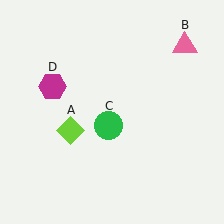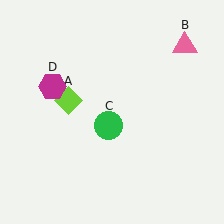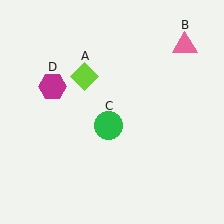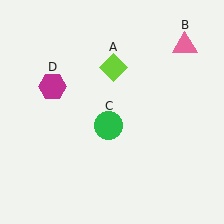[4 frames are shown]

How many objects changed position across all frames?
1 object changed position: lime diamond (object A).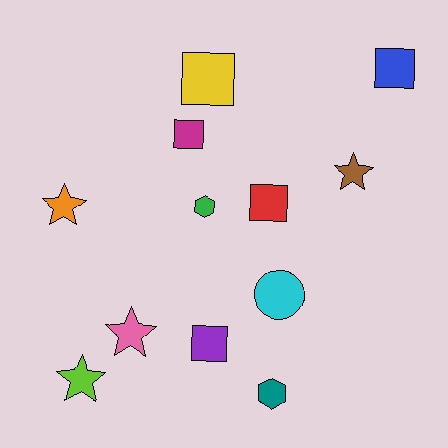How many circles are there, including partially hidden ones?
There is 1 circle.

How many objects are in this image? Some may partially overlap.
There are 12 objects.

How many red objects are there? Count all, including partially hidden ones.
There is 1 red object.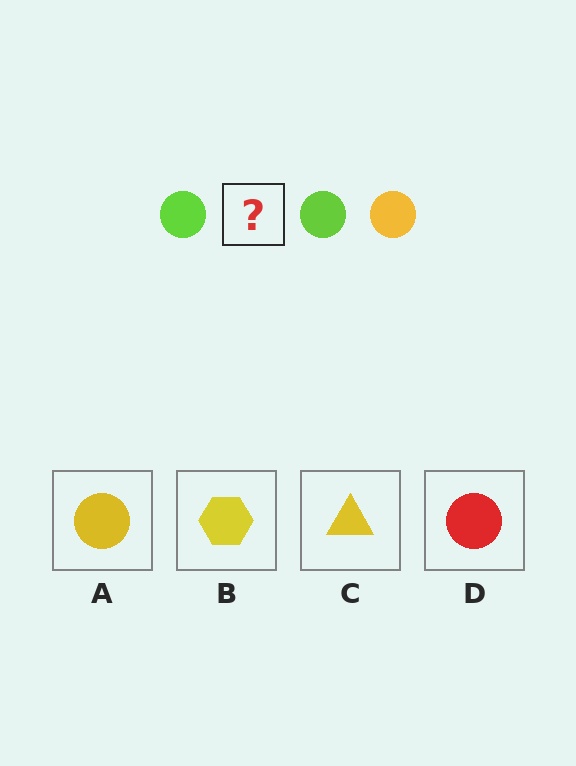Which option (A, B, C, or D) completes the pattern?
A.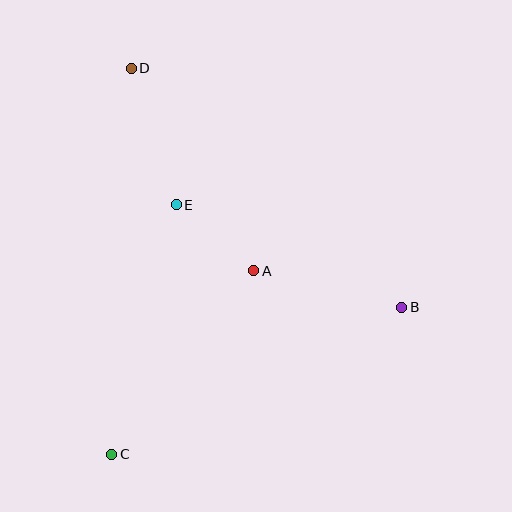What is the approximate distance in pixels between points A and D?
The distance between A and D is approximately 237 pixels.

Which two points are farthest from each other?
Points C and D are farthest from each other.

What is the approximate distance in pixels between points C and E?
The distance between C and E is approximately 258 pixels.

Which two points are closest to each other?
Points A and E are closest to each other.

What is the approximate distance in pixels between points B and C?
The distance between B and C is approximately 325 pixels.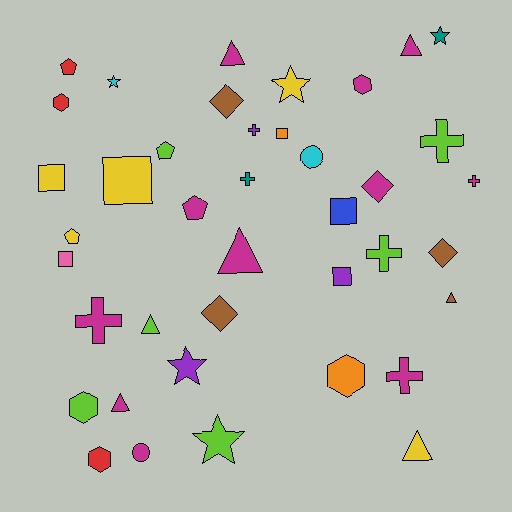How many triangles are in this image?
There are 7 triangles.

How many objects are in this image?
There are 40 objects.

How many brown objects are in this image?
There are 4 brown objects.